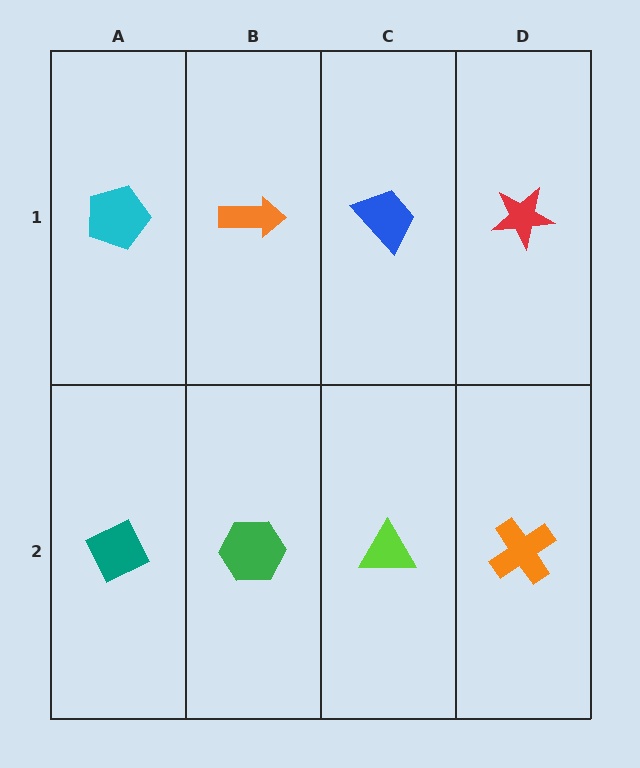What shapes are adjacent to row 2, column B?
An orange arrow (row 1, column B), a teal diamond (row 2, column A), a lime triangle (row 2, column C).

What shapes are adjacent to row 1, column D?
An orange cross (row 2, column D), a blue trapezoid (row 1, column C).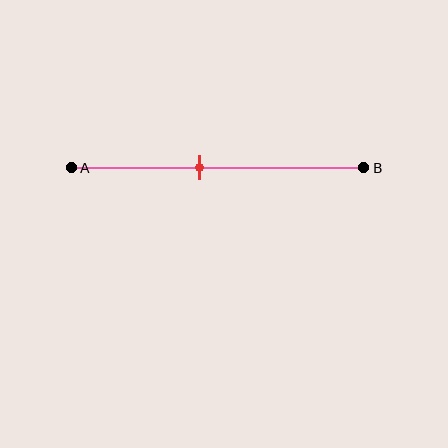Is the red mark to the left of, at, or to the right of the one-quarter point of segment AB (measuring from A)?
The red mark is to the right of the one-quarter point of segment AB.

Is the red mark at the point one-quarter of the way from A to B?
No, the mark is at about 45% from A, not at the 25% one-quarter point.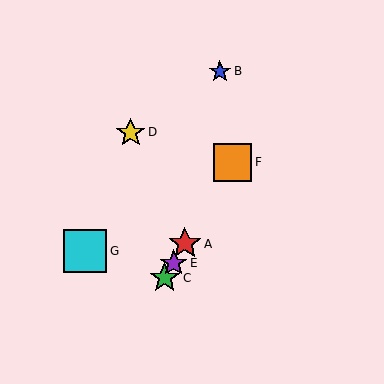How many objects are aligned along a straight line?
4 objects (A, C, E, F) are aligned along a straight line.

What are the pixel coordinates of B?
Object B is at (220, 71).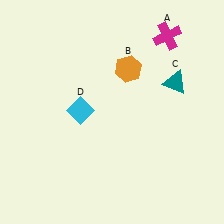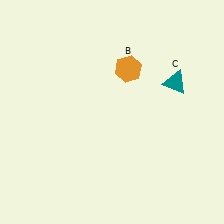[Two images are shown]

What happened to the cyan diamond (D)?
The cyan diamond (D) was removed in Image 2. It was in the top-left area of Image 1.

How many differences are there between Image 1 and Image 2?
There are 2 differences between the two images.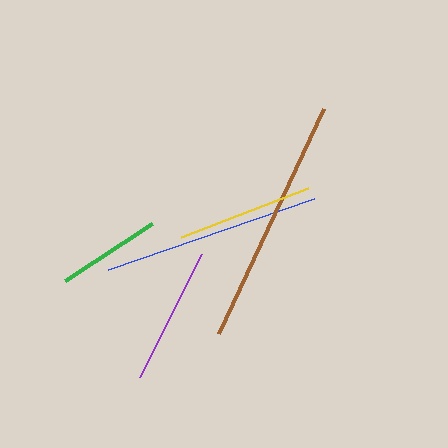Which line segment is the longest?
The brown line is the longest at approximately 248 pixels.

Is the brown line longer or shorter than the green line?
The brown line is longer than the green line.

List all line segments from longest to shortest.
From longest to shortest: brown, blue, purple, yellow, green.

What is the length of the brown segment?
The brown segment is approximately 248 pixels long.